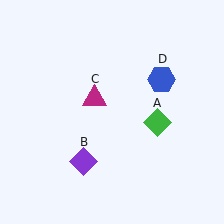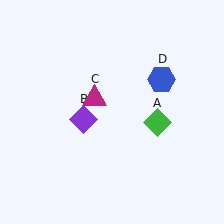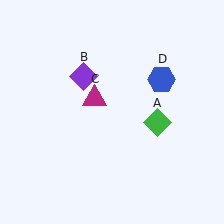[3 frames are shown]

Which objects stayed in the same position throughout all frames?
Green diamond (object A) and magenta triangle (object C) and blue hexagon (object D) remained stationary.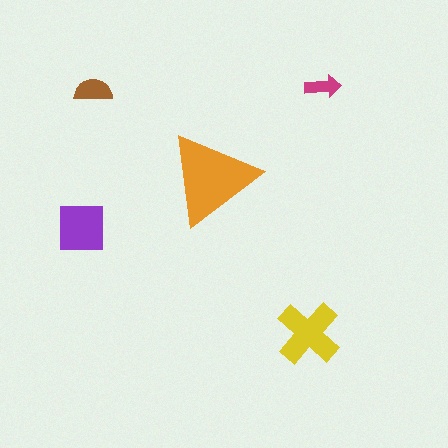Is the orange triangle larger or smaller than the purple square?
Larger.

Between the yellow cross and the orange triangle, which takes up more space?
The orange triangle.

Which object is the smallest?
The magenta arrow.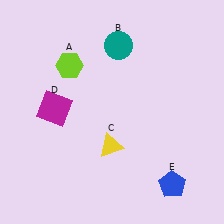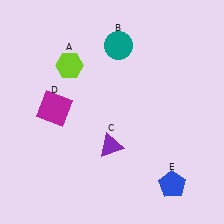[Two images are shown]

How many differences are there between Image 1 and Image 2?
There is 1 difference between the two images.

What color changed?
The triangle (C) changed from yellow in Image 1 to purple in Image 2.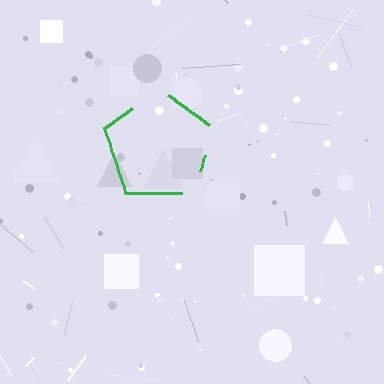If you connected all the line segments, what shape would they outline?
They would outline a pentagon.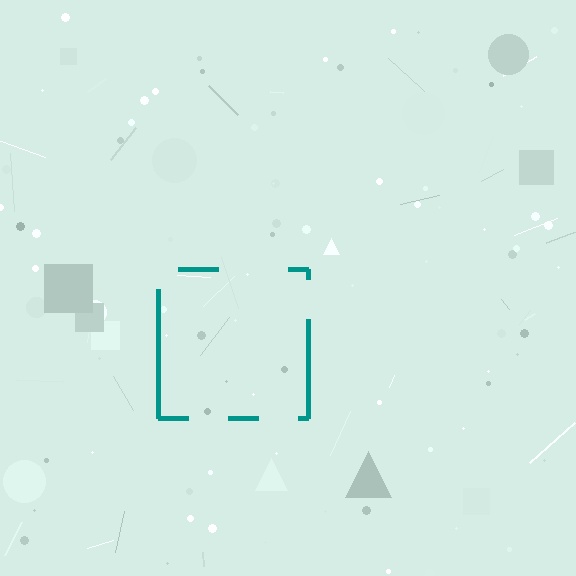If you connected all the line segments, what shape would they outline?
They would outline a square.